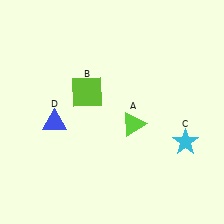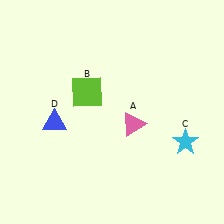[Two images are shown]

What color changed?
The triangle (A) changed from lime in Image 1 to pink in Image 2.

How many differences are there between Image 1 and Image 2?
There is 1 difference between the two images.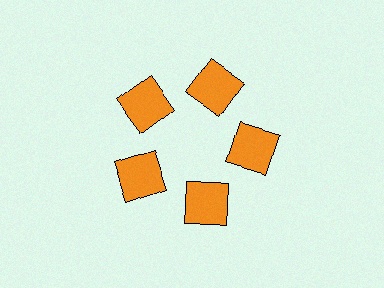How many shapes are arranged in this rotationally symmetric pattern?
There are 5 shapes, arranged in 5 groups of 1.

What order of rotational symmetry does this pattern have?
This pattern has 5-fold rotational symmetry.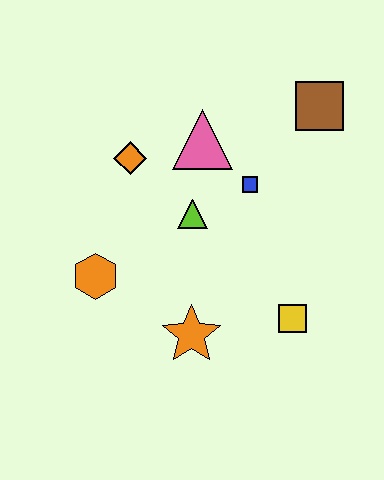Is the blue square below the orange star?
No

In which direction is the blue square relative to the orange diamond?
The blue square is to the right of the orange diamond.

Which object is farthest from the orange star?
The brown square is farthest from the orange star.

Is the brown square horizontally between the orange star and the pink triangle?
No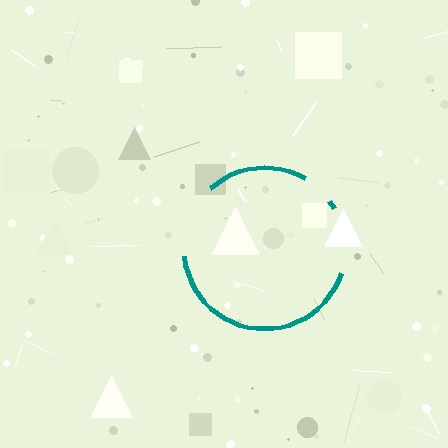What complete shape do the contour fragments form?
The contour fragments form a circle.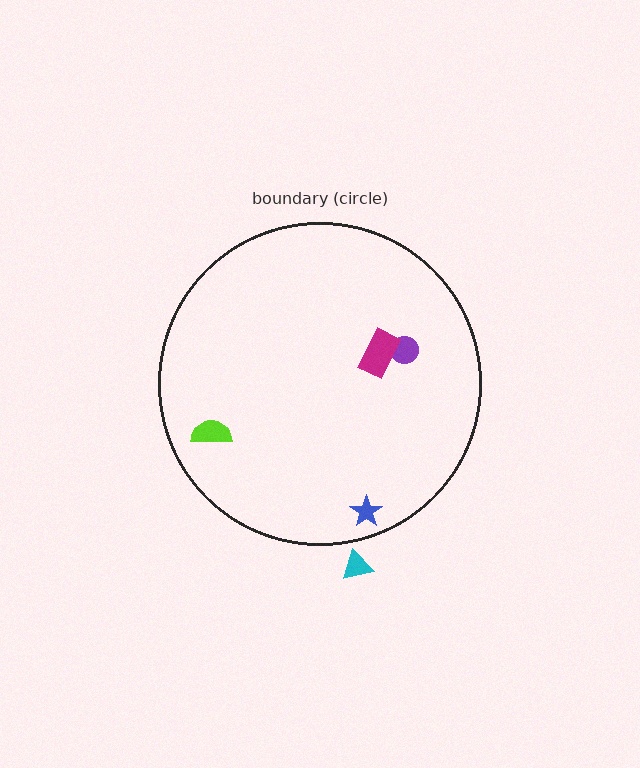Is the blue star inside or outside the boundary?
Inside.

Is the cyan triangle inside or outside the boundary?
Outside.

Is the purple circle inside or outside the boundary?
Inside.